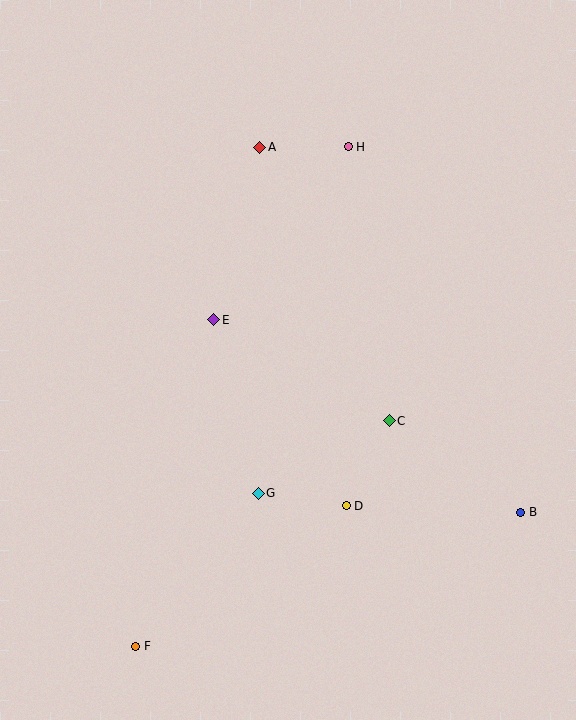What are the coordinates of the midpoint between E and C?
The midpoint between E and C is at (302, 370).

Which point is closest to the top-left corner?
Point A is closest to the top-left corner.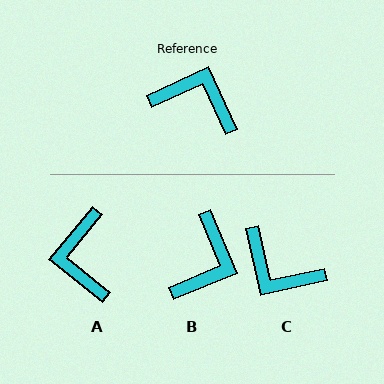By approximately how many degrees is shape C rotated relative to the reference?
Approximately 167 degrees counter-clockwise.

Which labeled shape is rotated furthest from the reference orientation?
C, about 167 degrees away.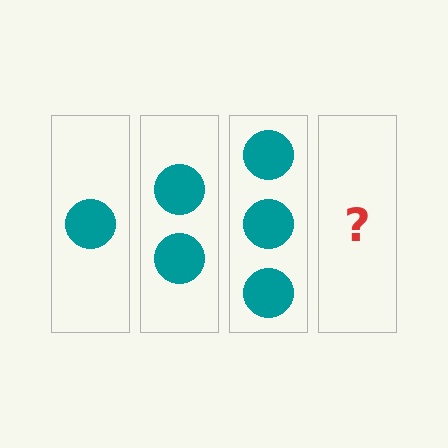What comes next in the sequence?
The next element should be 4 circles.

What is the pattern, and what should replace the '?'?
The pattern is that each step adds one more circle. The '?' should be 4 circles.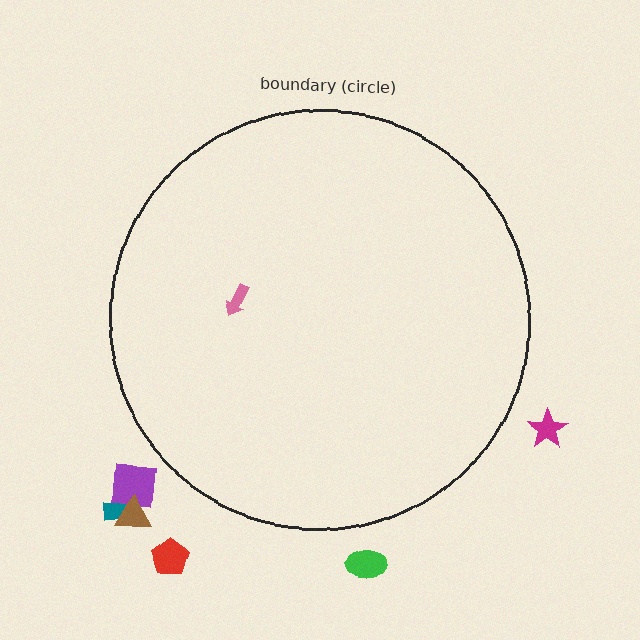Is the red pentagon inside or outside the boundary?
Outside.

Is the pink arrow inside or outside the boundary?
Inside.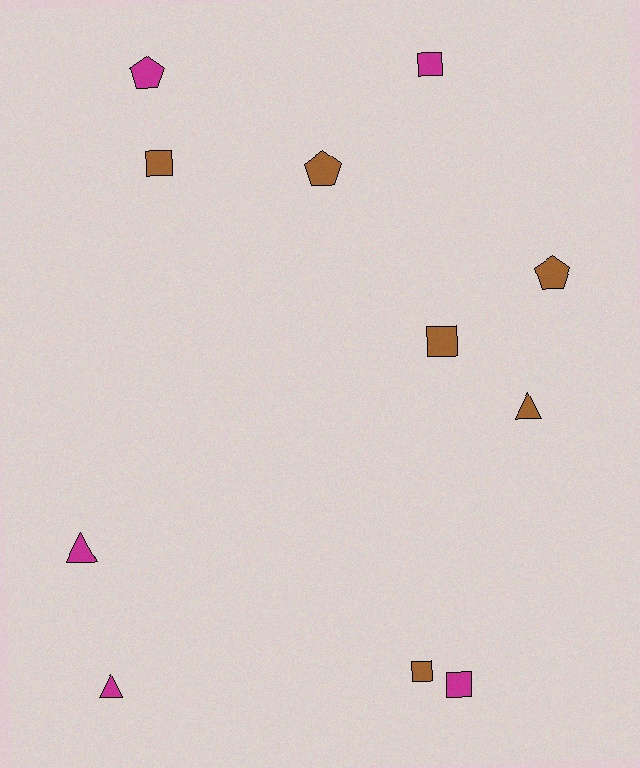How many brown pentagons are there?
There are 2 brown pentagons.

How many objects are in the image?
There are 11 objects.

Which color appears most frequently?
Brown, with 6 objects.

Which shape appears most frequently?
Square, with 5 objects.